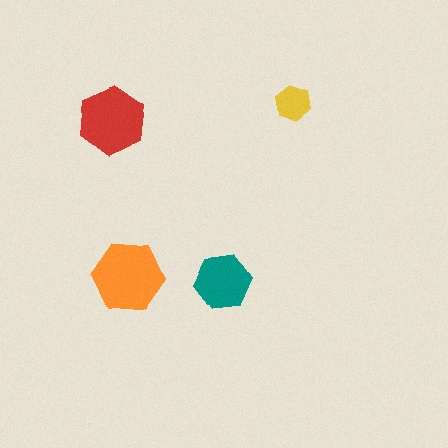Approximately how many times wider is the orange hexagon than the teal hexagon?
About 1.5 times wider.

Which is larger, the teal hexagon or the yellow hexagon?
The teal one.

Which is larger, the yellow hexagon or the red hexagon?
The red one.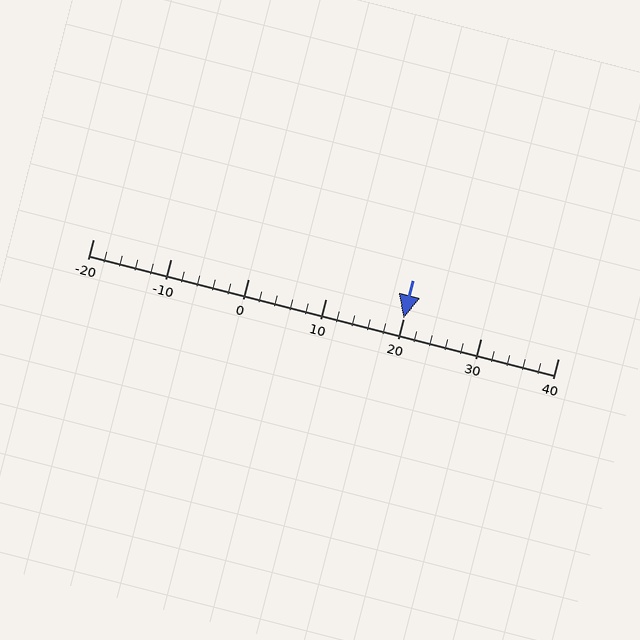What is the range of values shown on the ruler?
The ruler shows values from -20 to 40.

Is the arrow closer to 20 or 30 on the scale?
The arrow is closer to 20.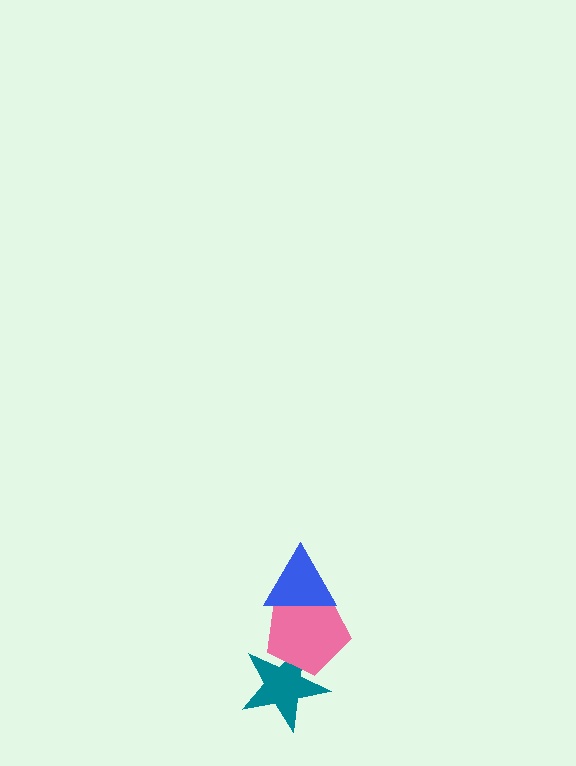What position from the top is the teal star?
The teal star is 3rd from the top.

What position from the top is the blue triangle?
The blue triangle is 1st from the top.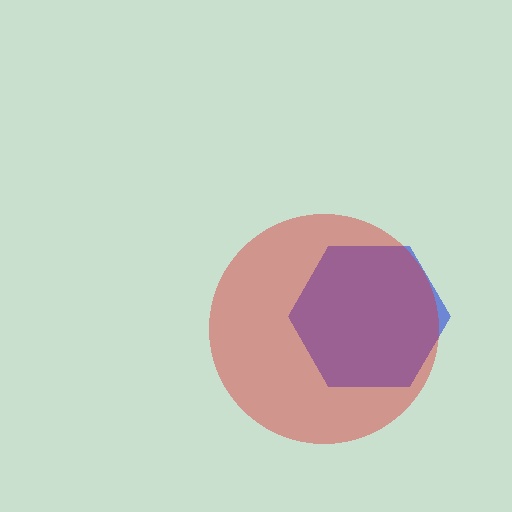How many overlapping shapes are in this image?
There are 2 overlapping shapes in the image.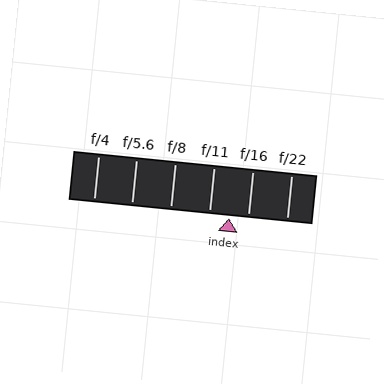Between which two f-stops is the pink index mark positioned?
The index mark is between f/11 and f/16.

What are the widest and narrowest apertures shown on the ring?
The widest aperture shown is f/4 and the narrowest is f/22.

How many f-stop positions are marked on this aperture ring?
There are 6 f-stop positions marked.